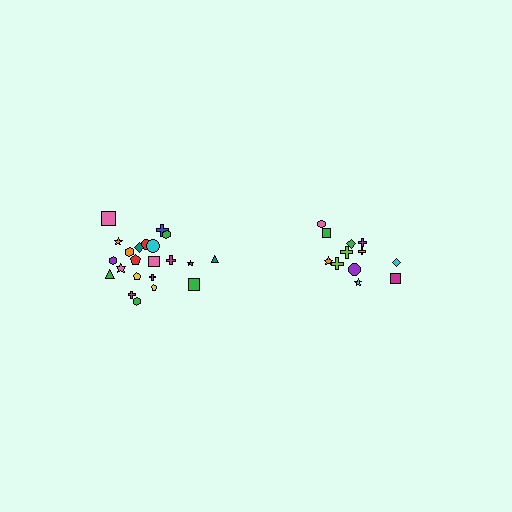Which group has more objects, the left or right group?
The left group.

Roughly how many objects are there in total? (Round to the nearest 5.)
Roughly 35 objects in total.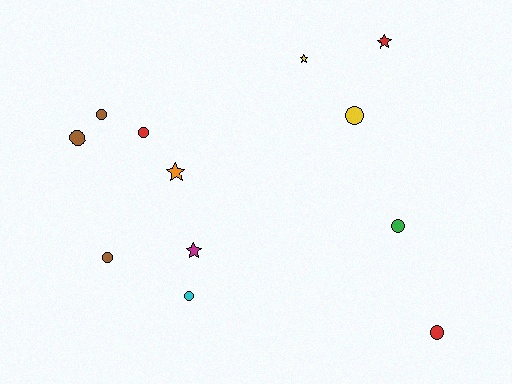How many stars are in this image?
There are 4 stars.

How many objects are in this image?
There are 12 objects.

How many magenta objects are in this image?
There is 1 magenta object.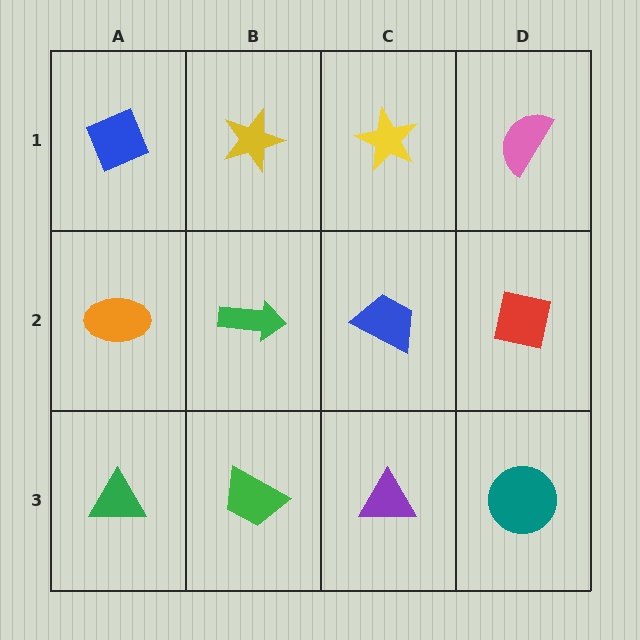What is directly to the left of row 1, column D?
A yellow star.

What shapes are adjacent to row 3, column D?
A red square (row 2, column D), a purple triangle (row 3, column C).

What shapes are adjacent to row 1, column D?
A red square (row 2, column D), a yellow star (row 1, column C).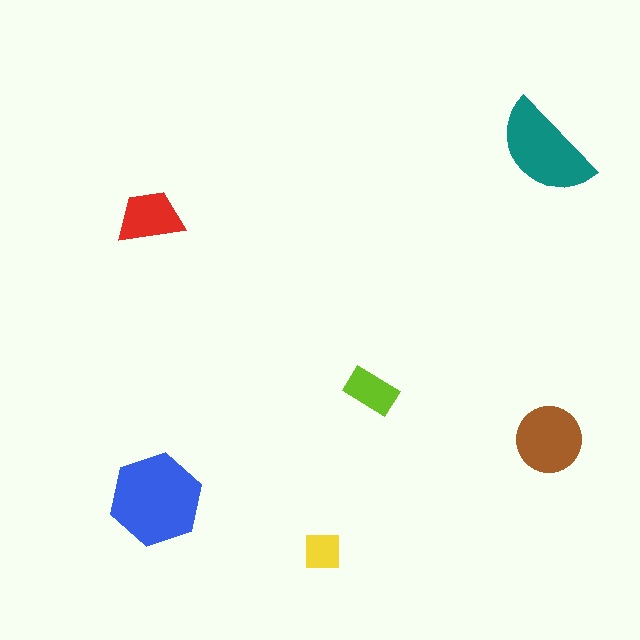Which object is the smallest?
The yellow square.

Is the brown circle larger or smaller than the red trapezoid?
Larger.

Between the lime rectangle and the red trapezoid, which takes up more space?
The red trapezoid.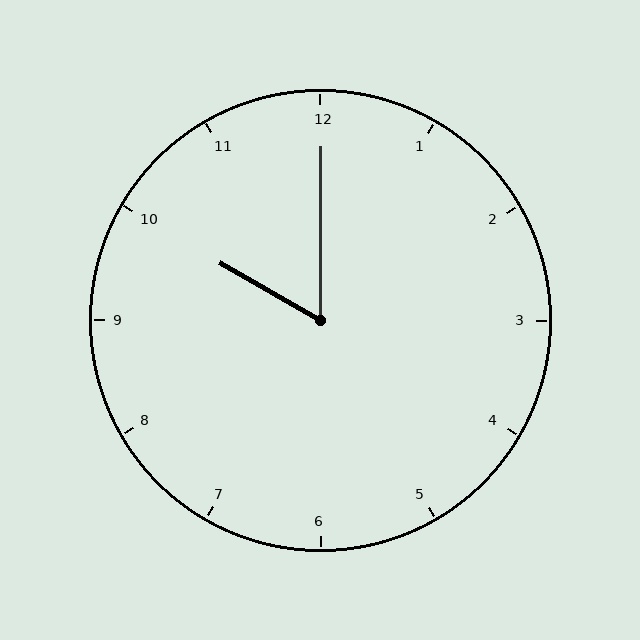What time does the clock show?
10:00.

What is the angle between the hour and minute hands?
Approximately 60 degrees.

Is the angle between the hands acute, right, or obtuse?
It is acute.